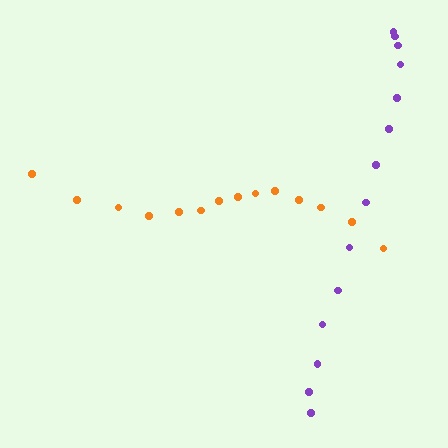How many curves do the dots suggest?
There are 2 distinct paths.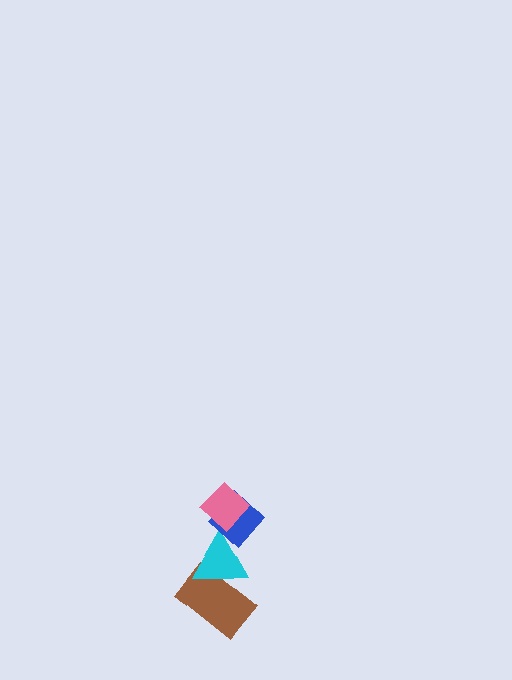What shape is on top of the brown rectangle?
The cyan triangle is on top of the brown rectangle.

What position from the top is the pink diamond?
The pink diamond is 1st from the top.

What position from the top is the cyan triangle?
The cyan triangle is 3rd from the top.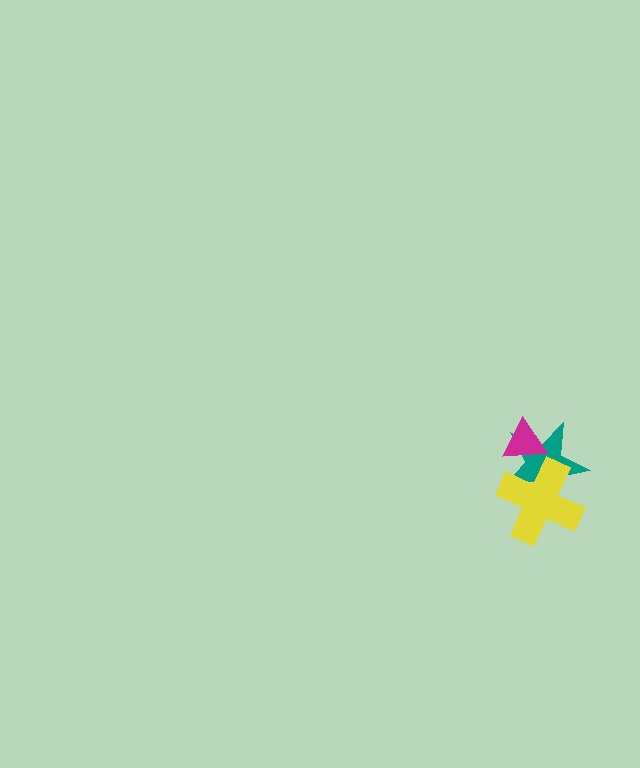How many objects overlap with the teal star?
2 objects overlap with the teal star.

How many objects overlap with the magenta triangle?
2 objects overlap with the magenta triangle.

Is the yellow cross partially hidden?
No, no other shape covers it.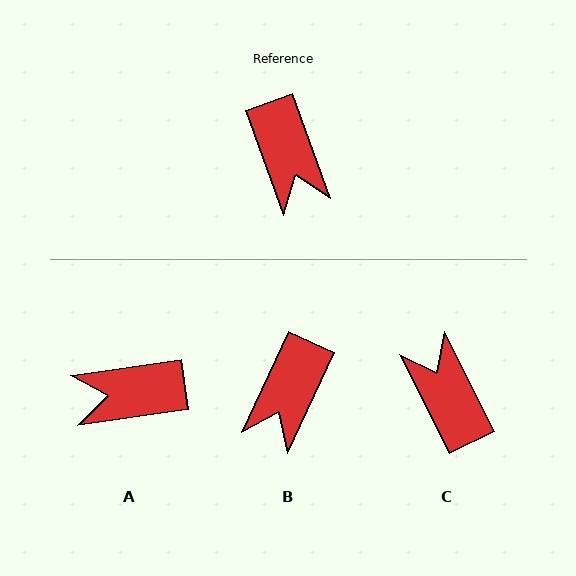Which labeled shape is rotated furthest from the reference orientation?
C, about 173 degrees away.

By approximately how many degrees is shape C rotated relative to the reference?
Approximately 173 degrees clockwise.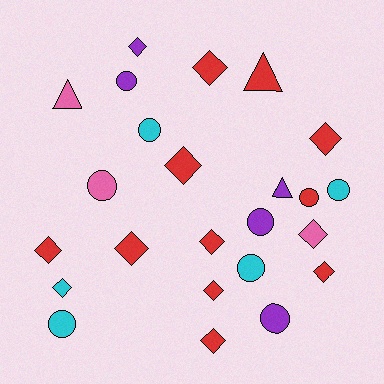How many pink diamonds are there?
There is 1 pink diamond.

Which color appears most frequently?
Red, with 11 objects.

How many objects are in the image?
There are 24 objects.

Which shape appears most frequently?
Diamond, with 12 objects.